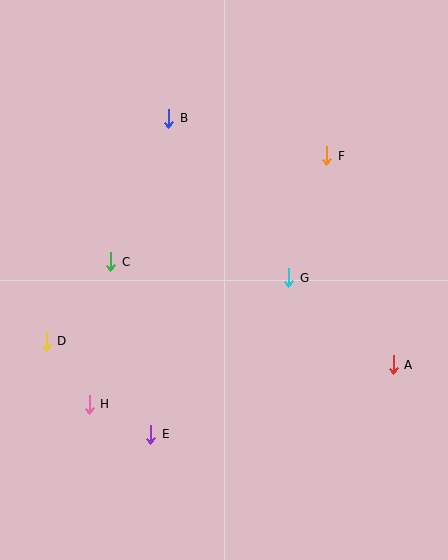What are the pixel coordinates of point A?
Point A is at (393, 365).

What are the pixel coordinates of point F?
Point F is at (327, 156).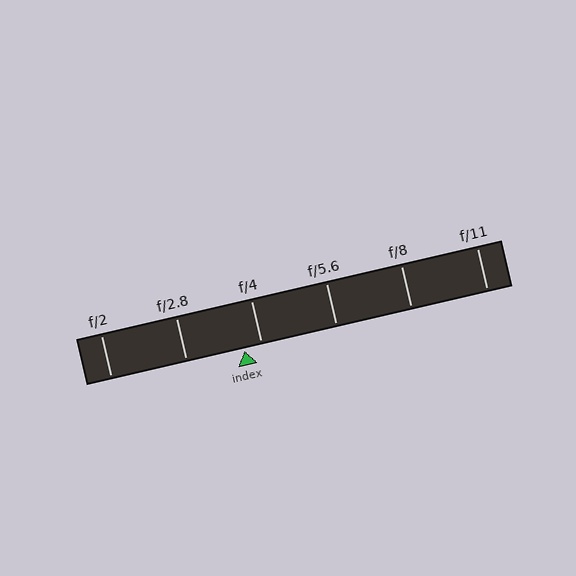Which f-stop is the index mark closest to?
The index mark is closest to f/4.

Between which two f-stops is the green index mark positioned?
The index mark is between f/2.8 and f/4.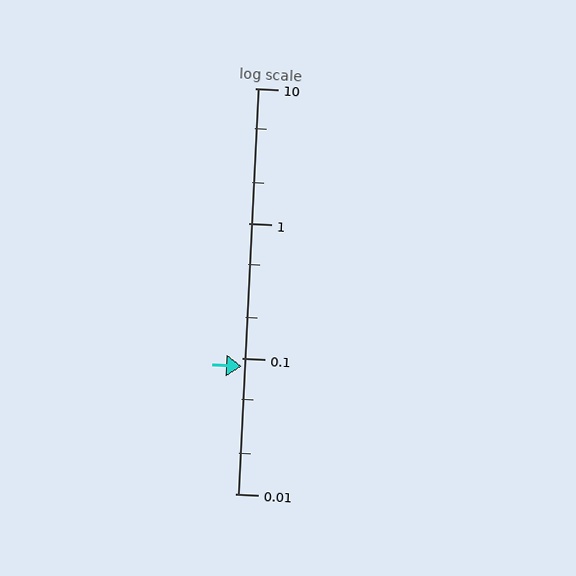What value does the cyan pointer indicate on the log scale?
The pointer indicates approximately 0.088.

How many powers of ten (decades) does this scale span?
The scale spans 3 decades, from 0.01 to 10.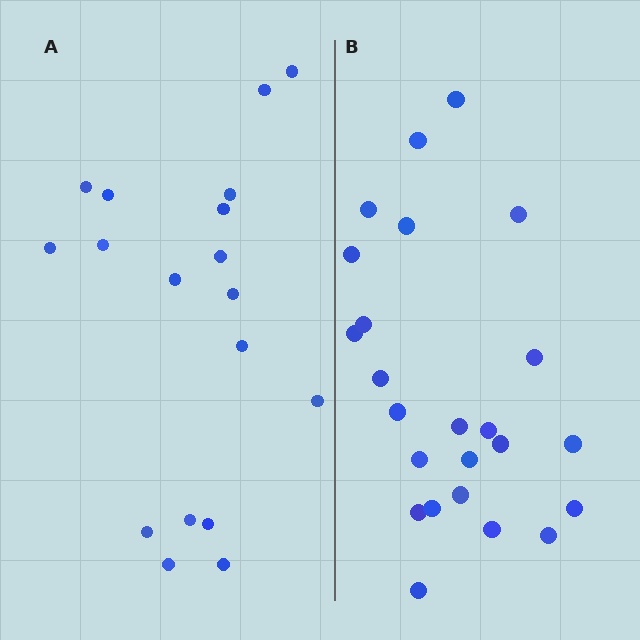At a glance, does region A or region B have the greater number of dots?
Region B (the right region) has more dots.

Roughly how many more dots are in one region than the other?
Region B has about 6 more dots than region A.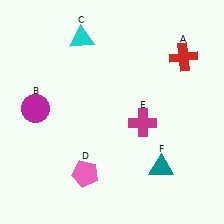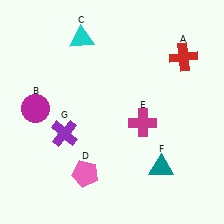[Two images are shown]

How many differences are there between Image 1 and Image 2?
There is 1 difference between the two images.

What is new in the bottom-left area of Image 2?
A purple cross (G) was added in the bottom-left area of Image 2.